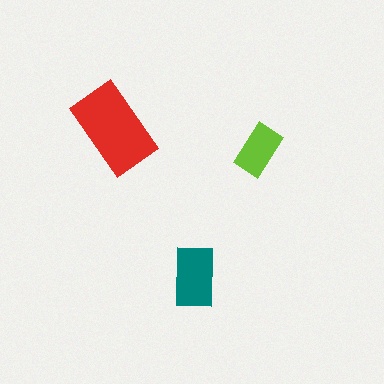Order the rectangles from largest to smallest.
the red one, the teal one, the lime one.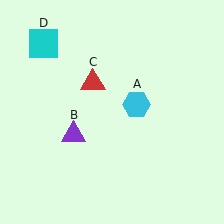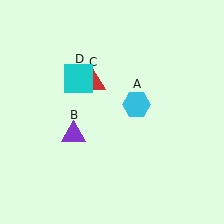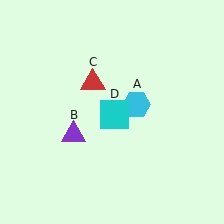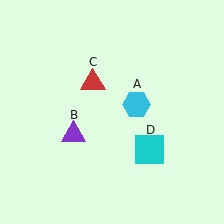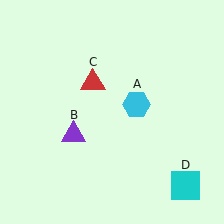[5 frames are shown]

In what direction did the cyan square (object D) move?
The cyan square (object D) moved down and to the right.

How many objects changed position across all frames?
1 object changed position: cyan square (object D).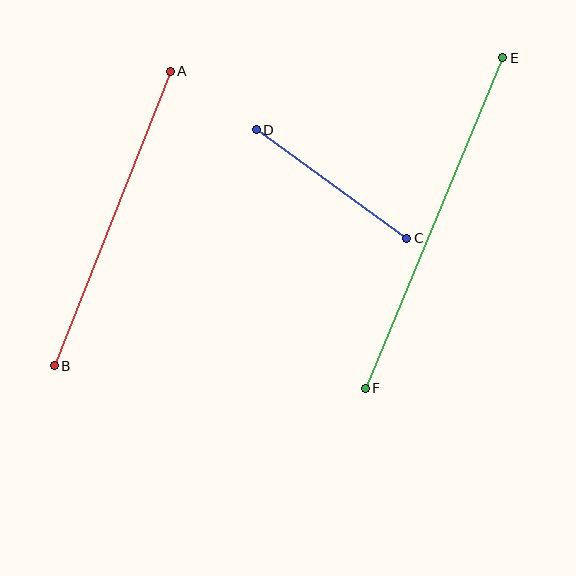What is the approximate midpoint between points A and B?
The midpoint is at approximately (112, 218) pixels.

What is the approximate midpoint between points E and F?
The midpoint is at approximately (434, 223) pixels.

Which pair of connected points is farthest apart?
Points E and F are farthest apart.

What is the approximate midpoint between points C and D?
The midpoint is at approximately (331, 184) pixels.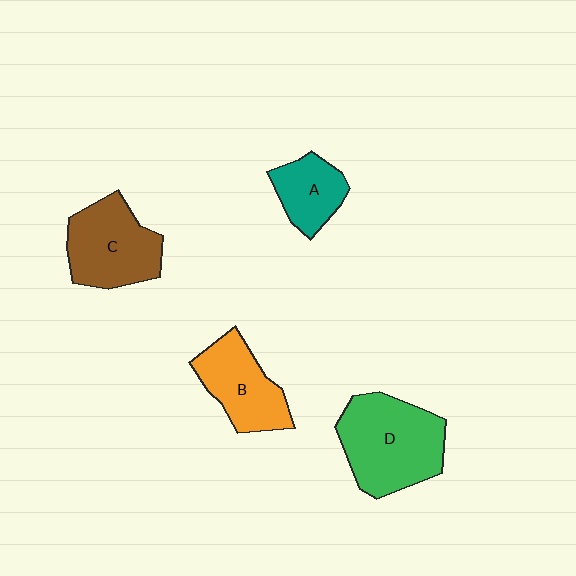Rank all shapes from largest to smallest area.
From largest to smallest: D (green), C (brown), B (orange), A (teal).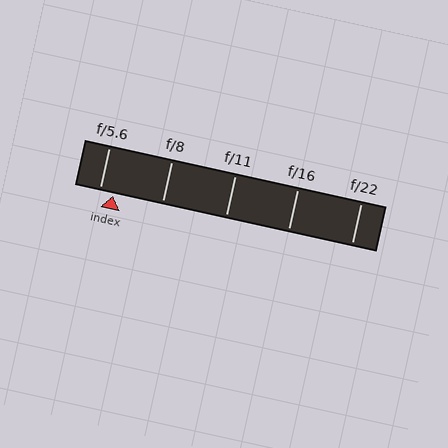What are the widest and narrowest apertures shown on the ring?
The widest aperture shown is f/5.6 and the narrowest is f/22.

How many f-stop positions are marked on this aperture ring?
There are 5 f-stop positions marked.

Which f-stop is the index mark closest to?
The index mark is closest to f/5.6.